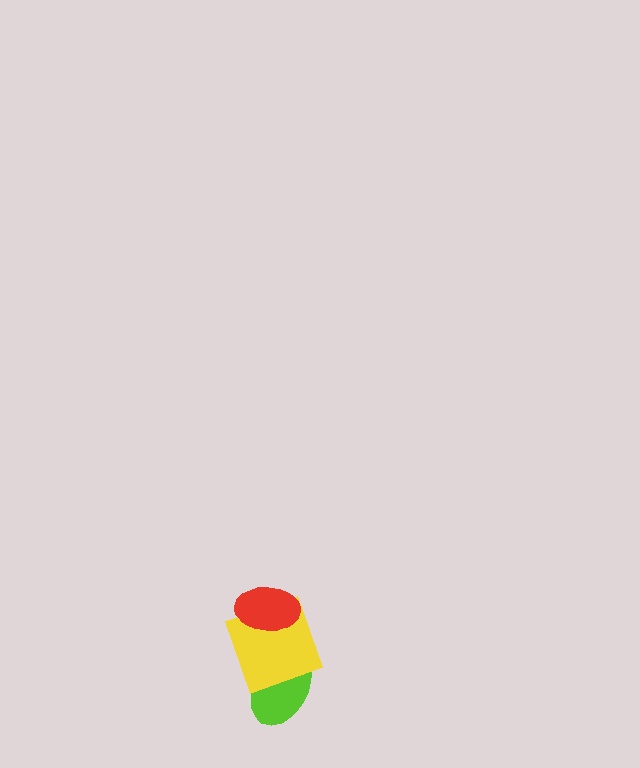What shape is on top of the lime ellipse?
The yellow square is on top of the lime ellipse.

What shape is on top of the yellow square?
The red ellipse is on top of the yellow square.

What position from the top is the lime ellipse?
The lime ellipse is 3rd from the top.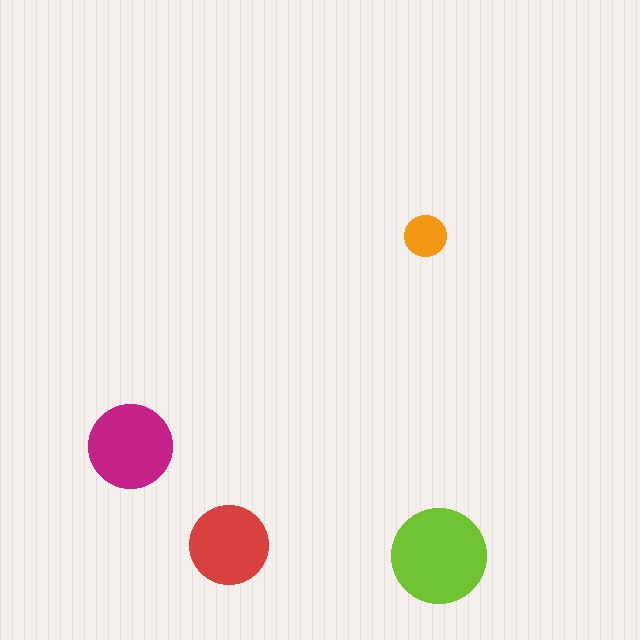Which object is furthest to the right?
The lime circle is rightmost.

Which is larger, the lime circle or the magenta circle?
The lime one.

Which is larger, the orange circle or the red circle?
The red one.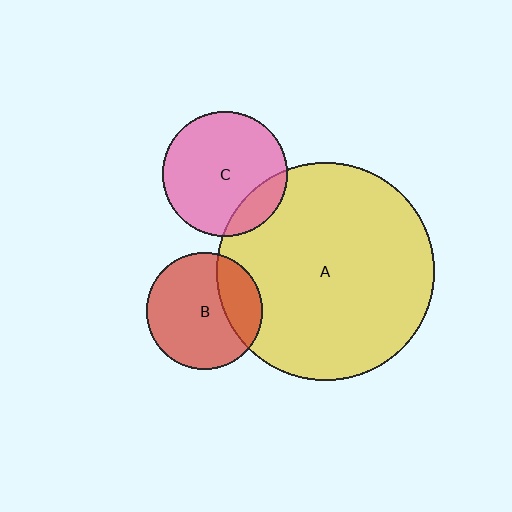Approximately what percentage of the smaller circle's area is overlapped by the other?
Approximately 15%.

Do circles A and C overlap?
Yes.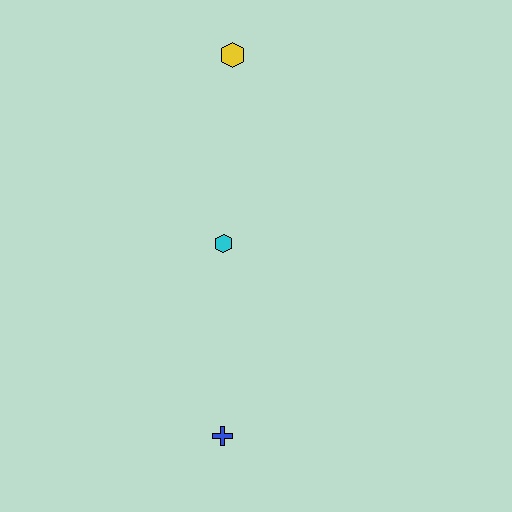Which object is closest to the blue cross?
The cyan hexagon is closest to the blue cross.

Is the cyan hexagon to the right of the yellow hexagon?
No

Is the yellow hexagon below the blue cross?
No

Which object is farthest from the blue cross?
The yellow hexagon is farthest from the blue cross.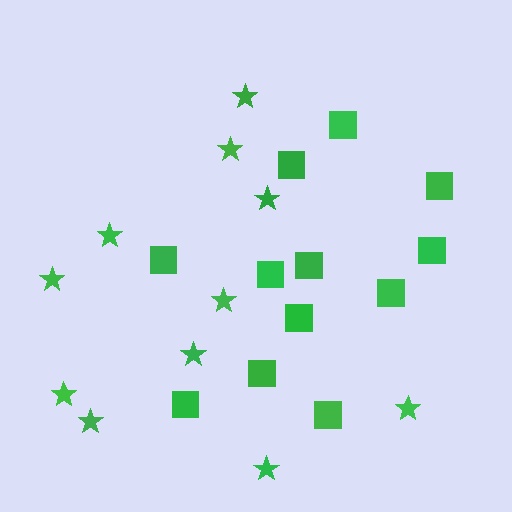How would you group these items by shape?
There are 2 groups: one group of squares (12) and one group of stars (11).